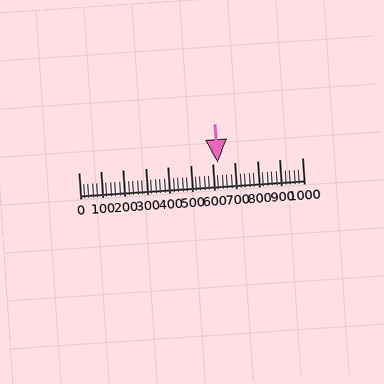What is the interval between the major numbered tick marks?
The major tick marks are spaced 100 units apart.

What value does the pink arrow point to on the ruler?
The pink arrow points to approximately 624.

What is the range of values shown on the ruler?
The ruler shows values from 0 to 1000.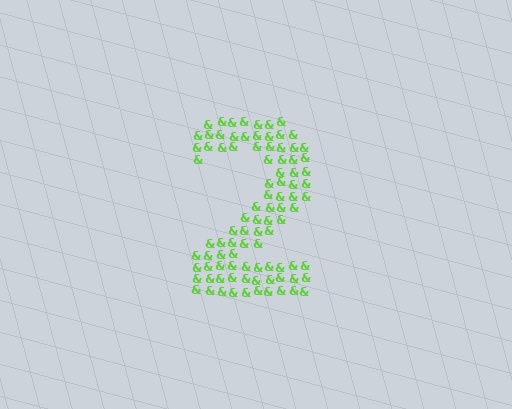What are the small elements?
The small elements are ampersands.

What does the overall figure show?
The overall figure shows the digit 2.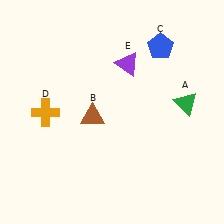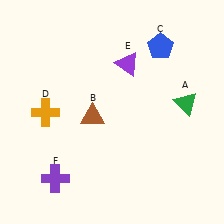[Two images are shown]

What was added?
A purple cross (F) was added in Image 2.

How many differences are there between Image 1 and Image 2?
There is 1 difference between the two images.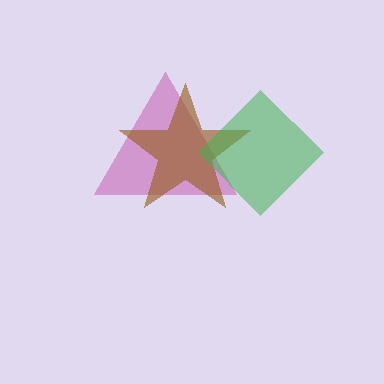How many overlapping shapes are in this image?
There are 3 overlapping shapes in the image.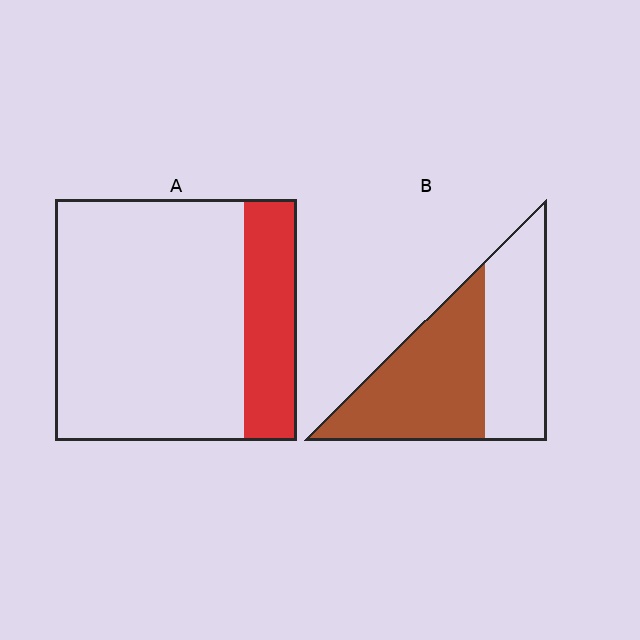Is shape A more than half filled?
No.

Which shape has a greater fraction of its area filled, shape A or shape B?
Shape B.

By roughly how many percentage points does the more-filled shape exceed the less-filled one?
By roughly 35 percentage points (B over A).